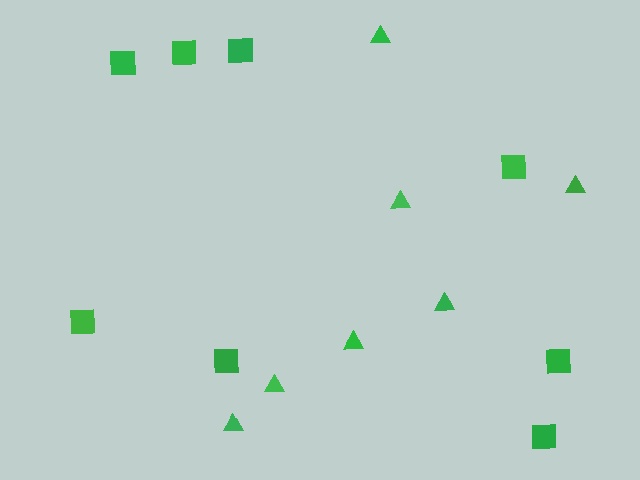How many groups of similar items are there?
There are 2 groups: one group of squares (8) and one group of triangles (7).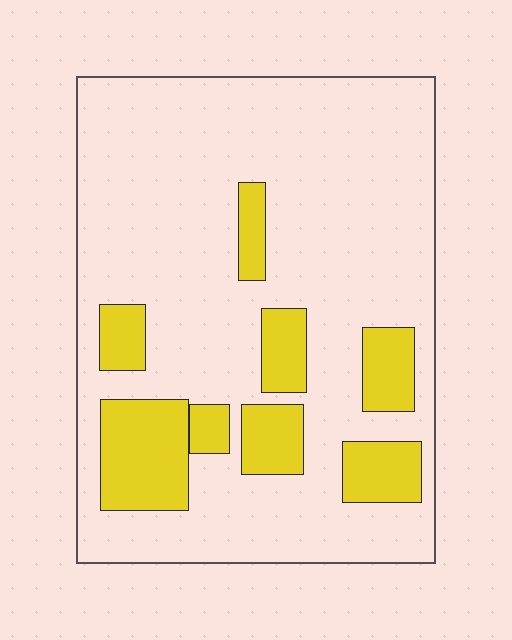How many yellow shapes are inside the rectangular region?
8.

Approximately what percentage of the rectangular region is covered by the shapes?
Approximately 20%.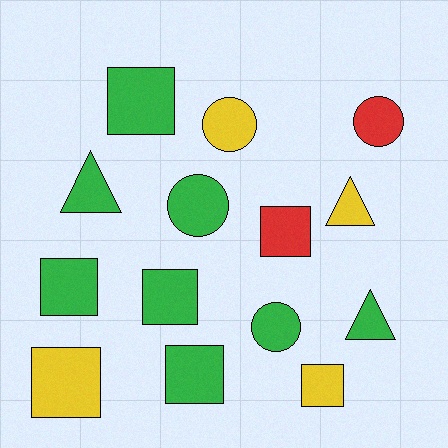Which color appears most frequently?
Green, with 8 objects.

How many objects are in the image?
There are 14 objects.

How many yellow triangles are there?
There is 1 yellow triangle.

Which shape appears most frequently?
Square, with 7 objects.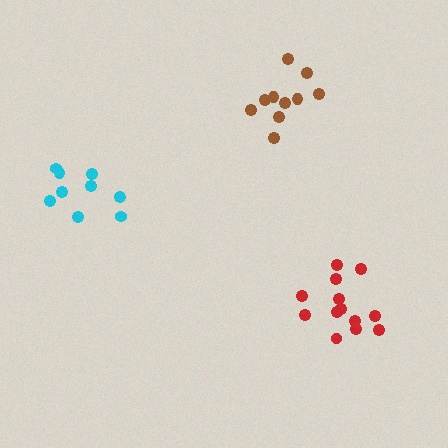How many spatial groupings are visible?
There are 3 spatial groupings.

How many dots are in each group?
Group 1: 10 dots, Group 2: 13 dots, Group 3: 9 dots (32 total).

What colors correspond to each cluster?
The clusters are colored: brown, red, cyan.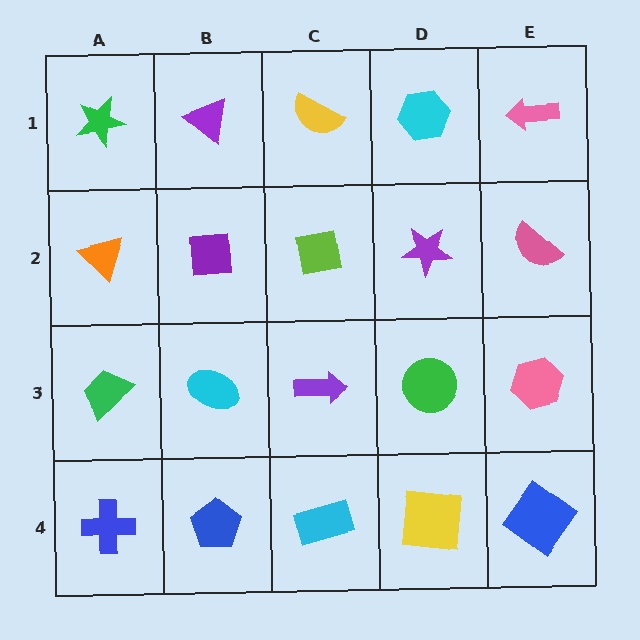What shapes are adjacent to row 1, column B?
A purple square (row 2, column B), a green star (row 1, column A), a yellow semicircle (row 1, column C).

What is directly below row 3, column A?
A blue cross.